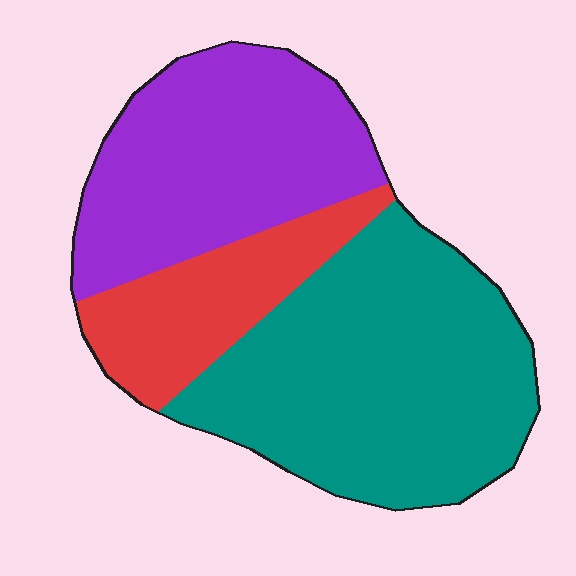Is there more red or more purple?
Purple.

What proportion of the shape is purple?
Purple takes up between a third and a half of the shape.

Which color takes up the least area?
Red, at roughly 20%.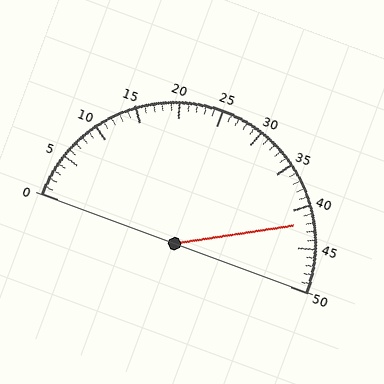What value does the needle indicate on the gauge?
The needle indicates approximately 42.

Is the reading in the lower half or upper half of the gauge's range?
The reading is in the upper half of the range (0 to 50).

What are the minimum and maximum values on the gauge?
The gauge ranges from 0 to 50.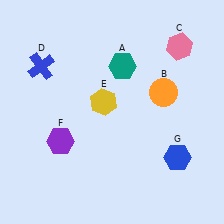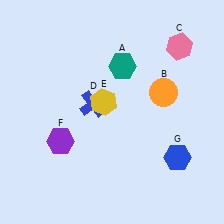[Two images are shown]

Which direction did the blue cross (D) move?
The blue cross (D) moved right.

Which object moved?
The blue cross (D) moved right.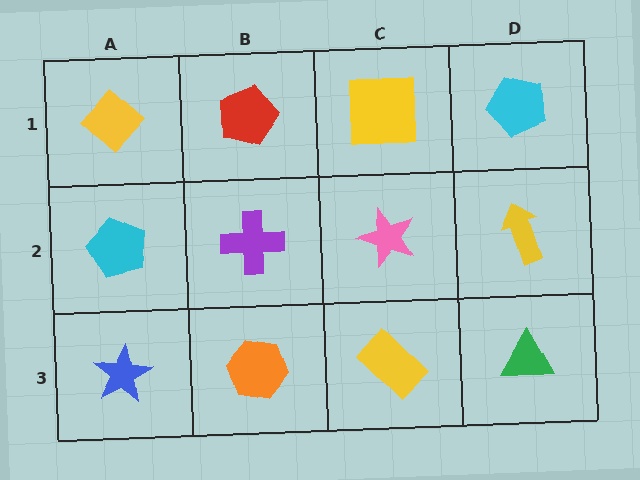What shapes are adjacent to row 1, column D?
A yellow arrow (row 2, column D), a yellow square (row 1, column C).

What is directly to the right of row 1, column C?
A cyan pentagon.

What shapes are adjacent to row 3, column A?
A cyan pentagon (row 2, column A), an orange hexagon (row 3, column B).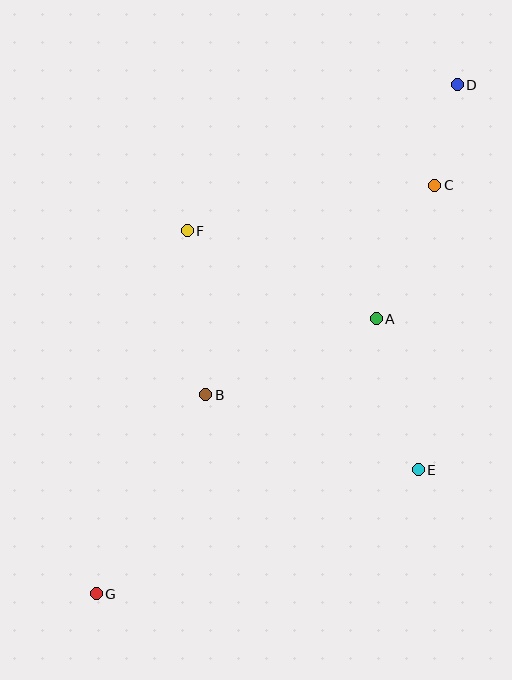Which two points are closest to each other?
Points C and D are closest to each other.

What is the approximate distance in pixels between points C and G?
The distance between C and G is approximately 531 pixels.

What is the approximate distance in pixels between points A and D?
The distance between A and D is approximately 247 pixels.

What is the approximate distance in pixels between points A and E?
The distance between A and E is approximately 157 pixels.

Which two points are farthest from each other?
Points D and G are farthest from each other.